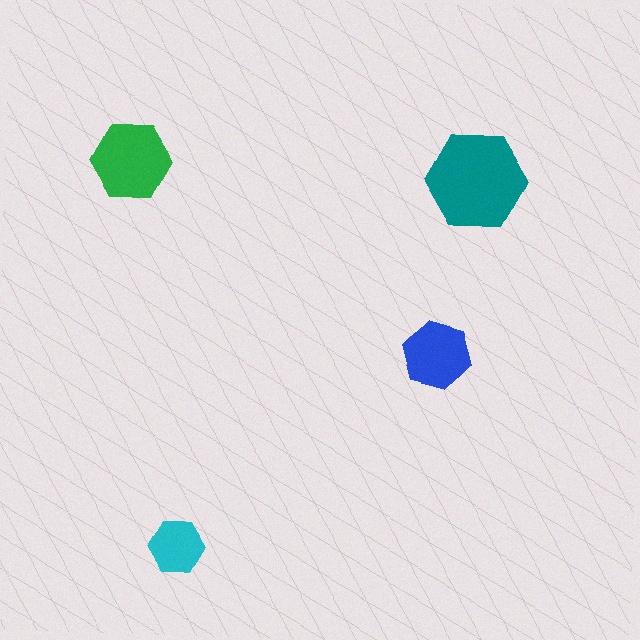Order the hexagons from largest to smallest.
the teal one, the green one, the blue one, the cyan one.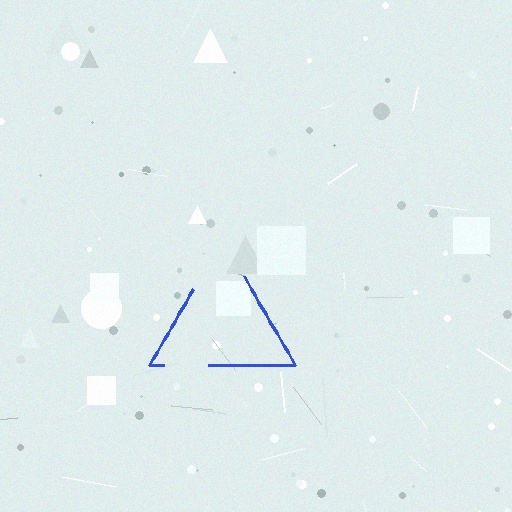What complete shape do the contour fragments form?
The contour fragments form a triangle.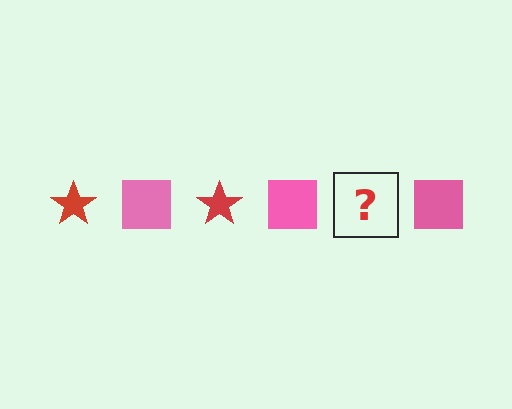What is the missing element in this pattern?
The missing element is a red star.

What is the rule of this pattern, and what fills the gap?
The rule is that the pattern alternates between red star and pink square. The gap should be filled with a red star.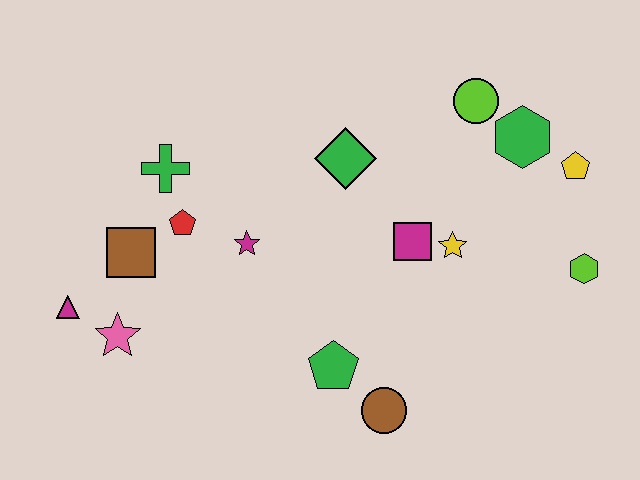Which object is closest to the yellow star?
The magenta square is closest to the yellow star.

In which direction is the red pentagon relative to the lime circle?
The red pentagon is to the left of the lime circle.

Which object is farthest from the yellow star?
The magenta triangle is farthest from the yellow star.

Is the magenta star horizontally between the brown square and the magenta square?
Yes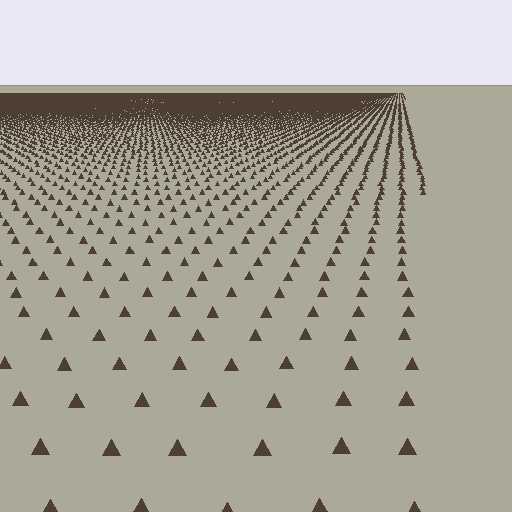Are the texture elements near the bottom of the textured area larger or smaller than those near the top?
Larger. Near the bottom, elements are closer to the viewer and appear at a bigger on-screen size.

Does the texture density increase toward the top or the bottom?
Density increases toward the top.